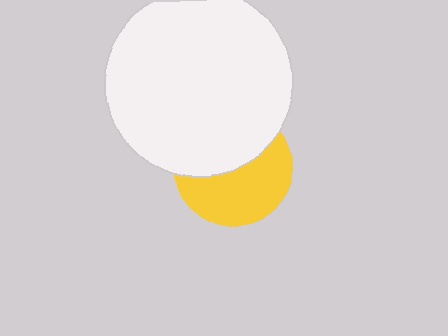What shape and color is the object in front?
The object in front is a white circle.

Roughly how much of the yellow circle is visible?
About half of it is visible (roughly 53%).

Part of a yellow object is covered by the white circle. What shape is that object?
It is a circle.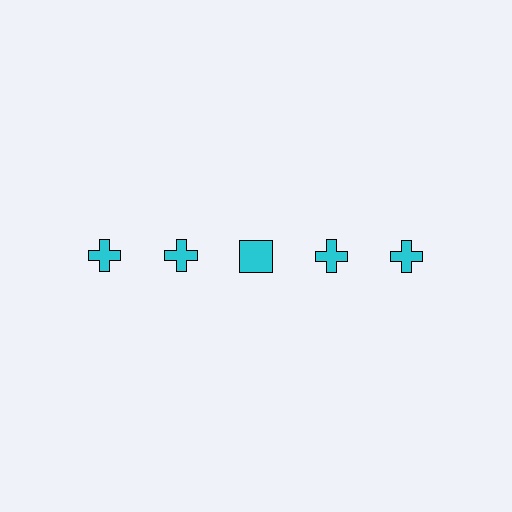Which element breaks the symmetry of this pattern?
The cyan square in the top row, center column breaks the symmetry. All other shapes are cyan crosses.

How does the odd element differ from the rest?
It has a different shape: square instead of cross.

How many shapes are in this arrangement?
There are 5 shapes arranged in a grid pattern.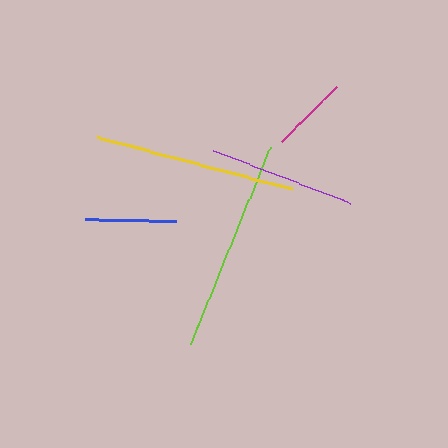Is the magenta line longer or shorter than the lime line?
The lime line is longer than the magenta line.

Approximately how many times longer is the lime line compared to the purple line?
The lime line is approximately 1.4 times the length of the purple line.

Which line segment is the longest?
The lime line is the longest at approximately 213 pixels.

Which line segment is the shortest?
The magenta line is the shortest at approximately 77 pixels.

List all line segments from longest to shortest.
From longest to shortest: lime, yellow, purple, blue, magenta.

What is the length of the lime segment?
The lime segment is approximately 213 pixels long.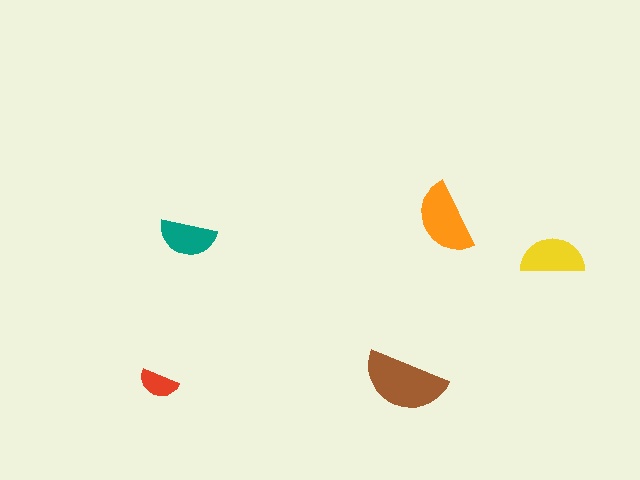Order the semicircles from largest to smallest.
the brown one, the orange one, the yellow one, the teal one, the red one.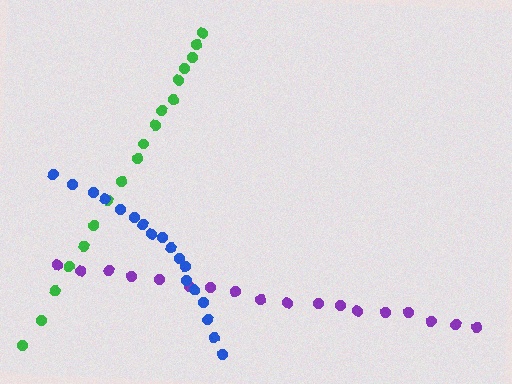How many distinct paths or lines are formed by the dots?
There are 3 distinct paths.